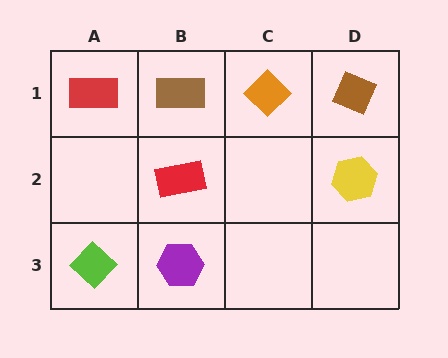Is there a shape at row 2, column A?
No, that cell is empty.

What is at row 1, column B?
A brown rectangle.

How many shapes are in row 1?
4 shapes.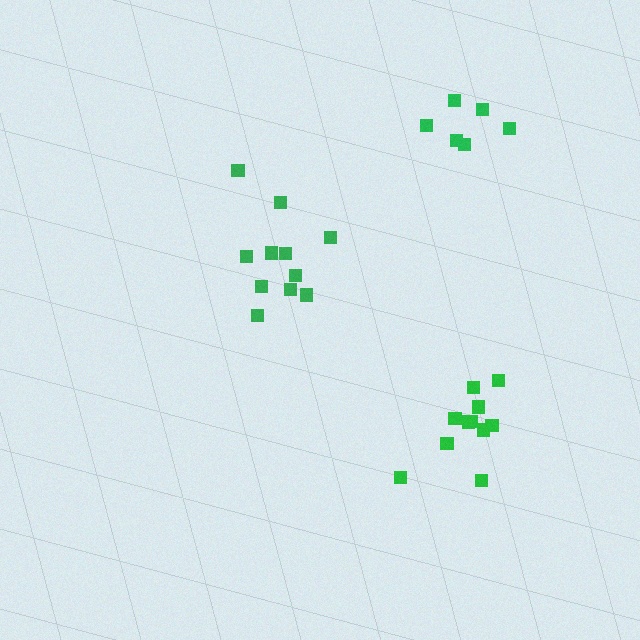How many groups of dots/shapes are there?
There are 3 groups.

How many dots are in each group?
Group 1: 6 dots, Group 2: 11 dots, Group 3: 11 dots (28 total).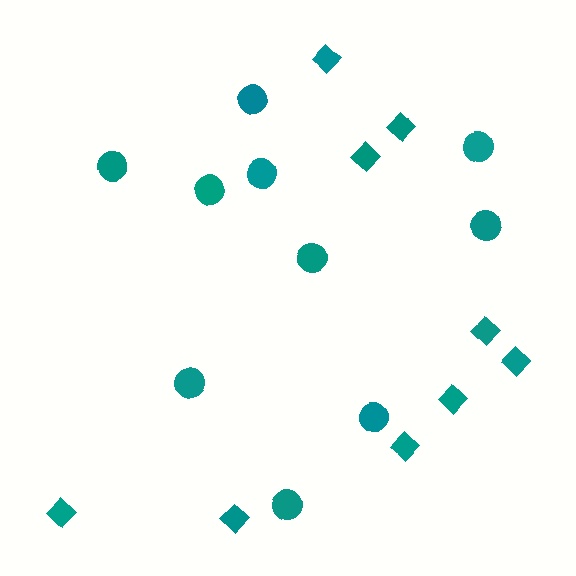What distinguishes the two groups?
There are 2 groups: one group of circles (10) and one group of diamonds (9).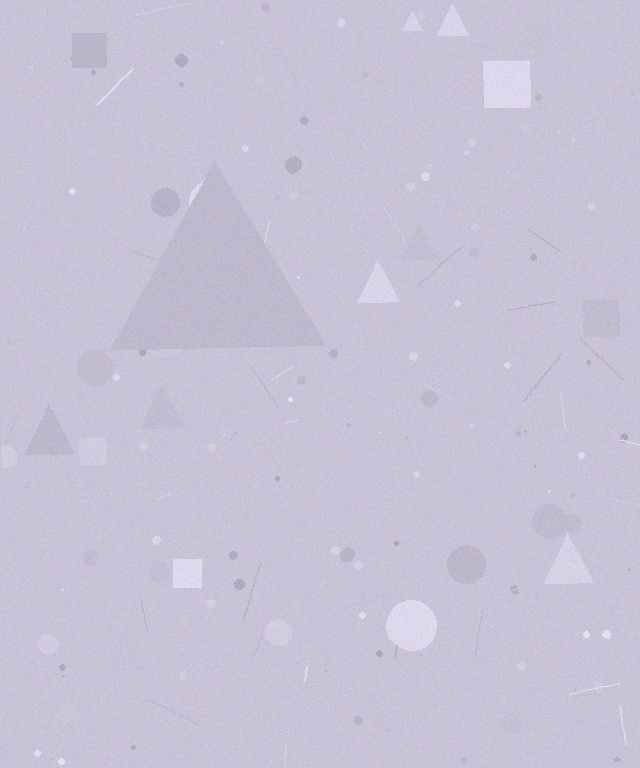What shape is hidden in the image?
A triangle is hidden in the image.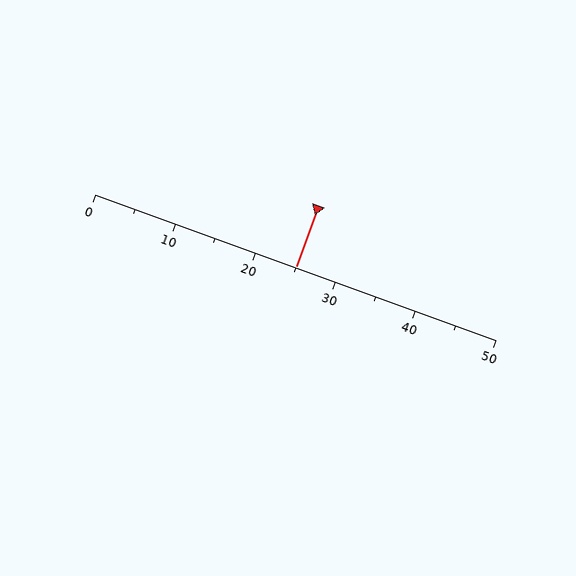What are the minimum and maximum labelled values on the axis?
The axis runs from 0 to 50.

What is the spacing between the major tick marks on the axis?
The major ticks are spaced 10 apart.